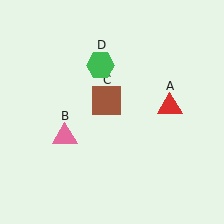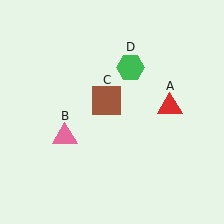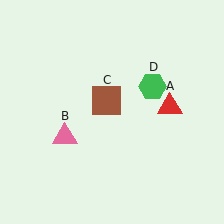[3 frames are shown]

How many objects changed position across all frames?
1 object changed position: green hexagon (object D).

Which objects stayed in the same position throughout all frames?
Red triangle (object A) and pink triangle (object B) and brown square (object C) remained stationary.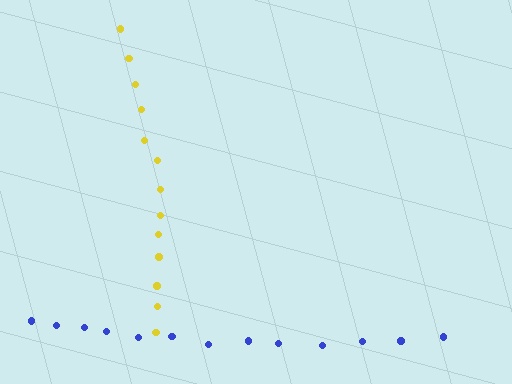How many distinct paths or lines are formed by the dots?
There are 2 distinct paths.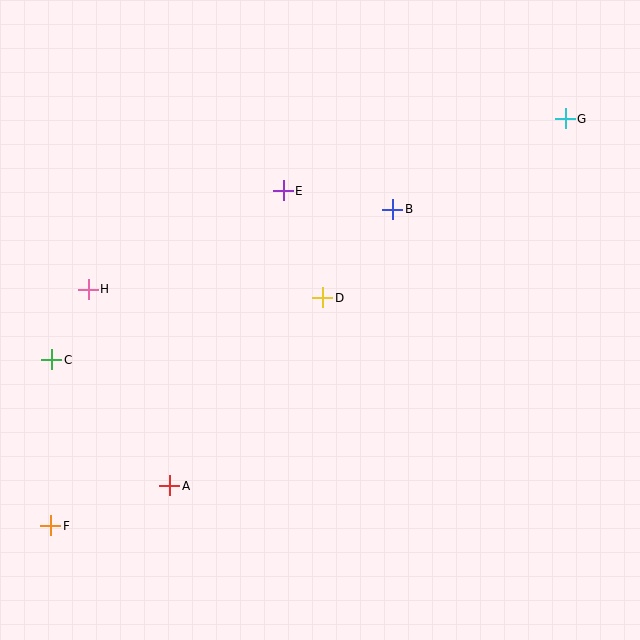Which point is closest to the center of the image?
Point D at (323, 298) is closest to the center.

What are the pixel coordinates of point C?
Point C is at (52, 360).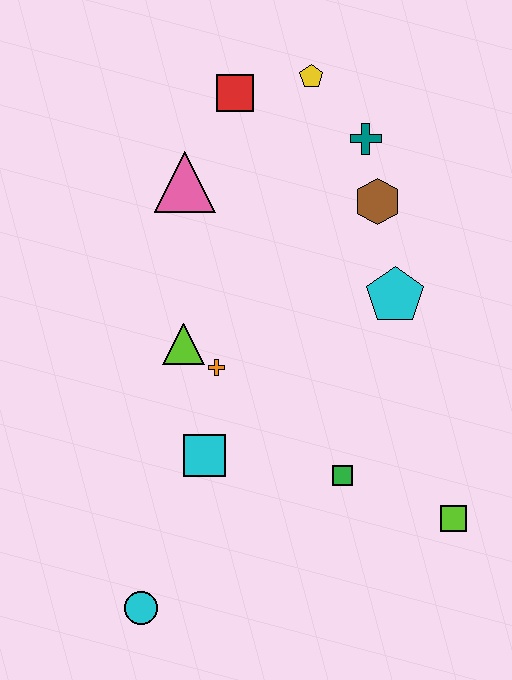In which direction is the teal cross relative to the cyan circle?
The teal cross is above the cyan circle.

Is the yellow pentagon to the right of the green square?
No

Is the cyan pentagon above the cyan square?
Yes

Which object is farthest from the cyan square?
The yellow pentagon is farthest from the cyan square.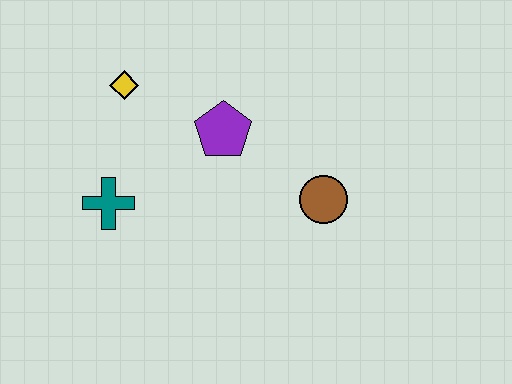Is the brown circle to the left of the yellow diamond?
No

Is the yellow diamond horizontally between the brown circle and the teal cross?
Yes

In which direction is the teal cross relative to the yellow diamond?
The teal cross is below the yellow diamond.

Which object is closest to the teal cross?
The yellow diamond is closest to the teal cross.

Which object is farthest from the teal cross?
The brown circle is farthest from the teal cross.